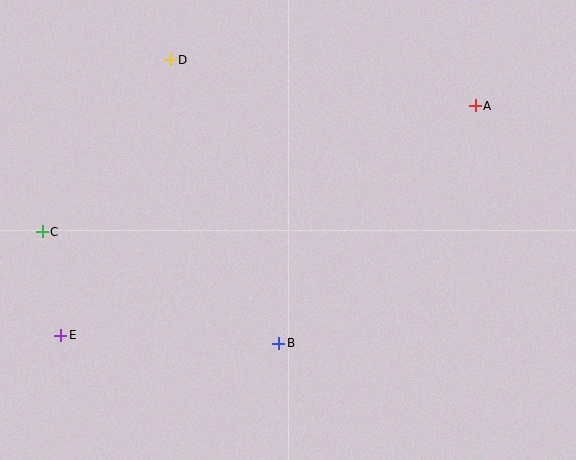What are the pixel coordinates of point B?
Point B is at (279, 343).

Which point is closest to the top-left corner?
Point D is closest to the top-left corner.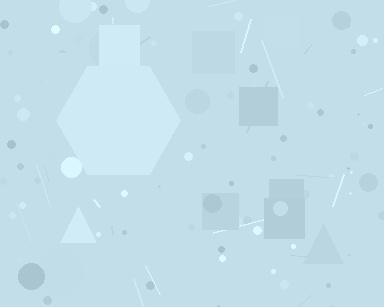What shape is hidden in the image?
A hexagon is hidden in the image.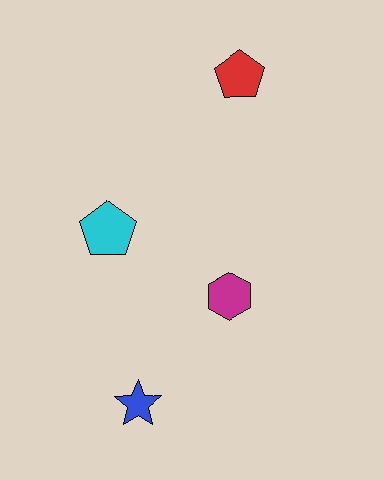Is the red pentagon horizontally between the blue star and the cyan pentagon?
No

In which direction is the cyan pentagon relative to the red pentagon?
The cyan pentagon is below the red pentagon.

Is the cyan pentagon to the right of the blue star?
No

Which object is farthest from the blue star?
The red pentagon is farthest from the blue star.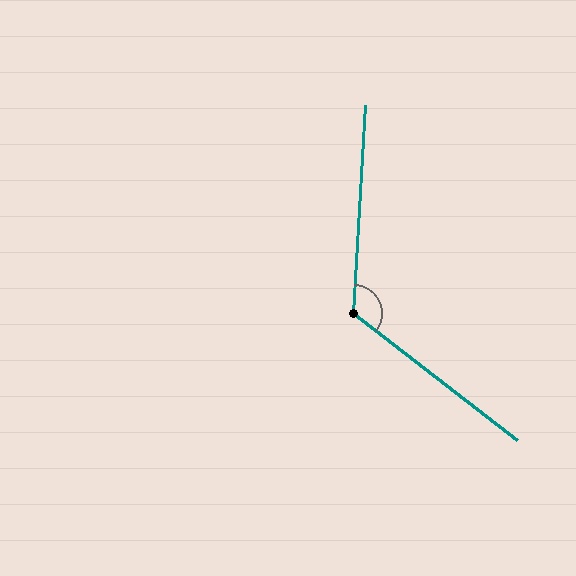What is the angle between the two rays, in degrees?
Approximately 125 degrees.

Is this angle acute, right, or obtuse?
It is obtuse.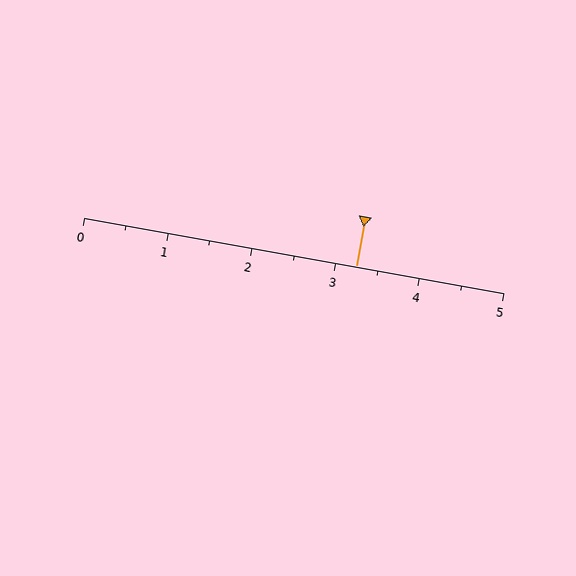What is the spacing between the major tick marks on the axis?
The major ticks are spaced 1 apart.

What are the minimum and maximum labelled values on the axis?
The axis runs from 0 to 5.